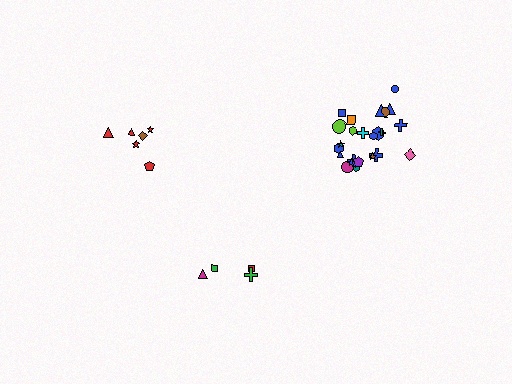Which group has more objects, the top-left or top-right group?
The top-right group.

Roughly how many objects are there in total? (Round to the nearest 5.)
Roughly 35 objects in total.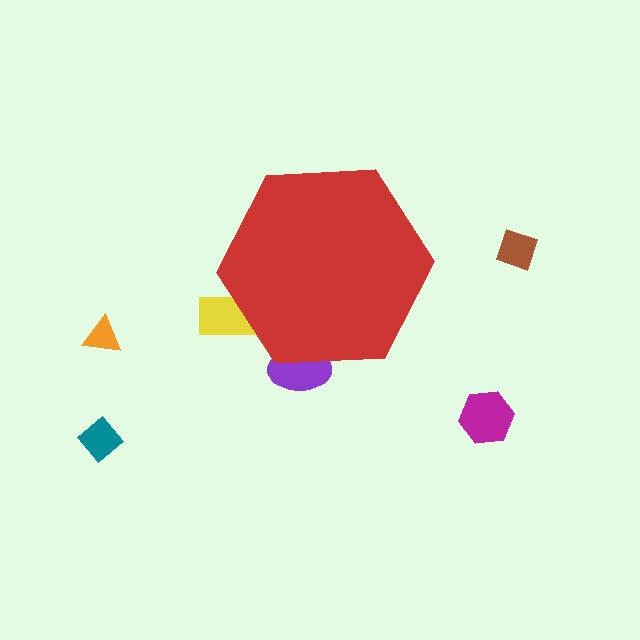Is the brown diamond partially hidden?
No, the brown diamond is fully visible.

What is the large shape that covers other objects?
A red hexagon.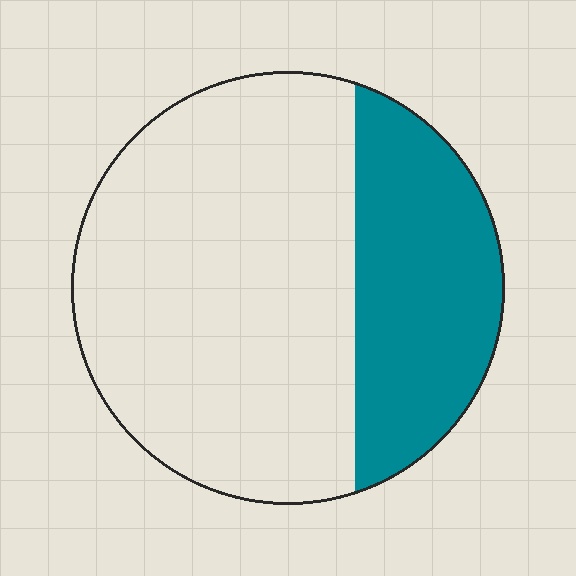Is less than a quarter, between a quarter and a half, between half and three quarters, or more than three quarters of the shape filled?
Between a quarter and a half.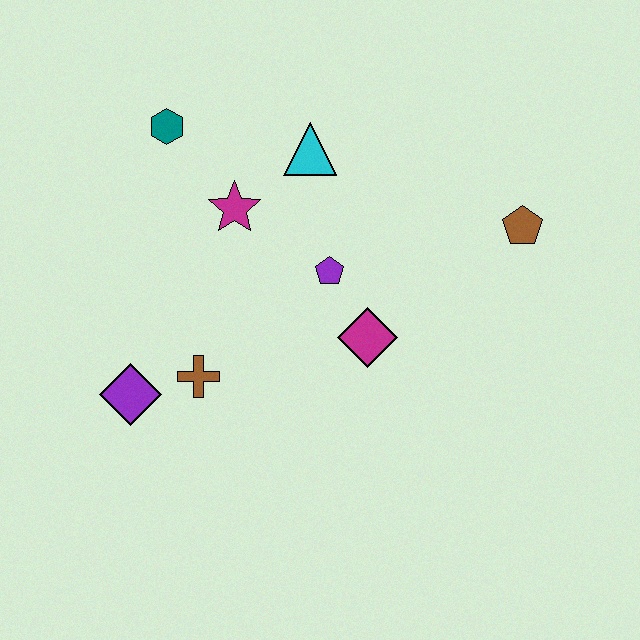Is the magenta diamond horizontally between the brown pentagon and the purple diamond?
Yes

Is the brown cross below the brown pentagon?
Yes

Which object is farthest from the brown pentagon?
The purple diamond is farthest from the brown pentagon.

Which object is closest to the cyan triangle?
The magenta star is closest to the cyan triangle.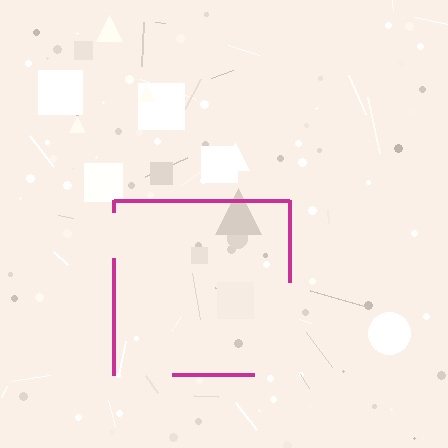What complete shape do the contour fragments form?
The contour fragments form a square.